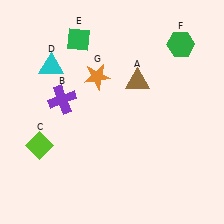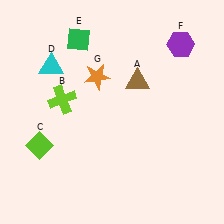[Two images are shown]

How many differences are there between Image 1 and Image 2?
There are 2 differences between the two images.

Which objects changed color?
B changed from purple to lime. F changed from green to purple.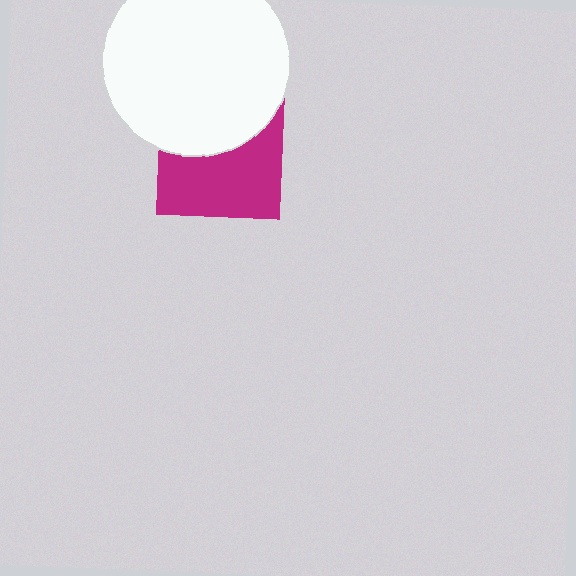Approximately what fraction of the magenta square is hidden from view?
Roughly 42% of the magenta square is hidden behind the white circle.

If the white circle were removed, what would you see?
You would see the complete magenta square.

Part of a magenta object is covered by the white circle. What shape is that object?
It is a square.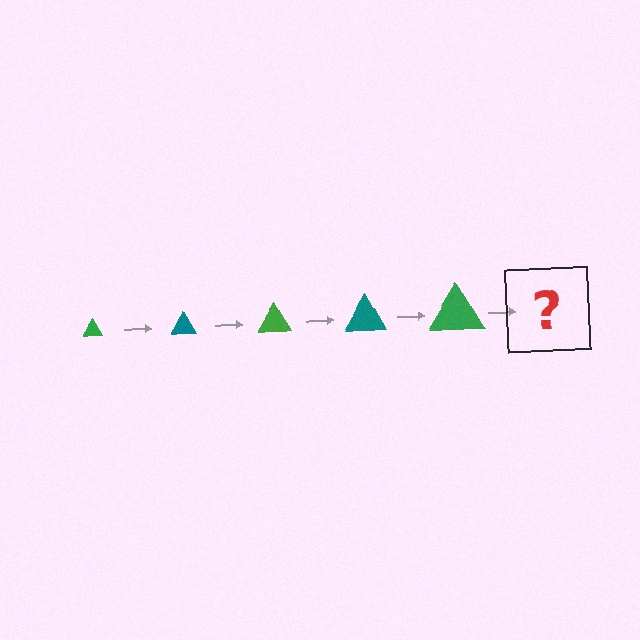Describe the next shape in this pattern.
It should be a teal triangle, larger than the previous one.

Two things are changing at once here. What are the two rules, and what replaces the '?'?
The two rules are that the triangle grows larger each step and the color cycles through green and teal. The '?' should be a teal triangle, larger than the previous one.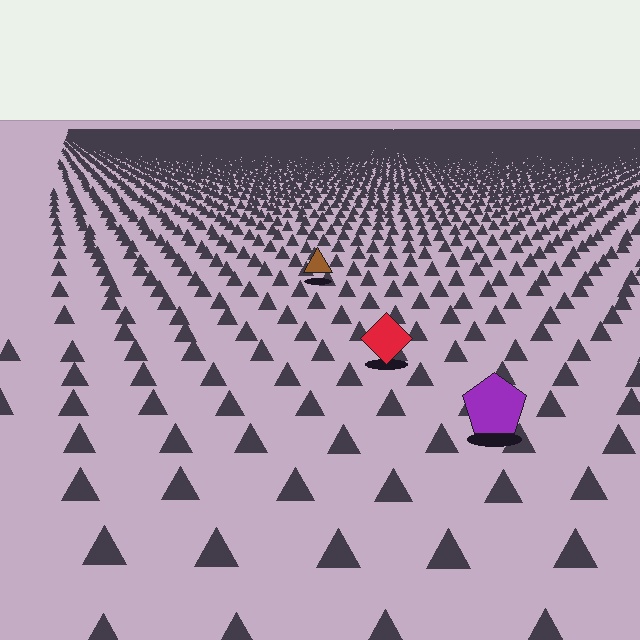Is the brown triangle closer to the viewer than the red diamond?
No. The red diamond is closer — you can tell from the texture gradient: the ground texture is coarser near it.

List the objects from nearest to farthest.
From nearest to farthest: the purple pentagon, the red diamond, the brown triangle.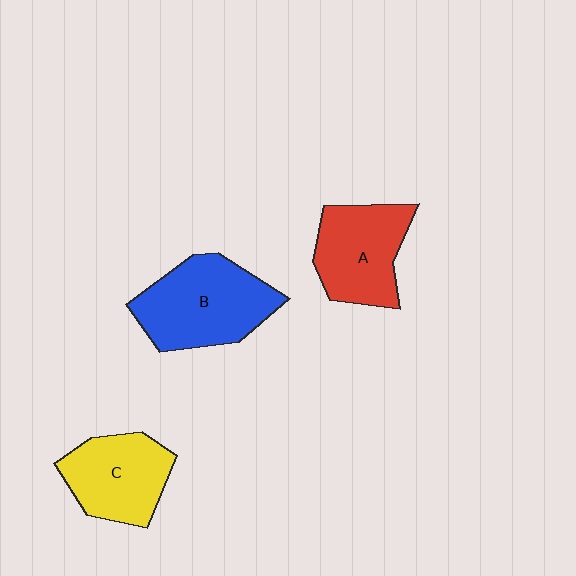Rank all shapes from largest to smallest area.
From largest to smallest: B (blue), A (red), C (yellow).